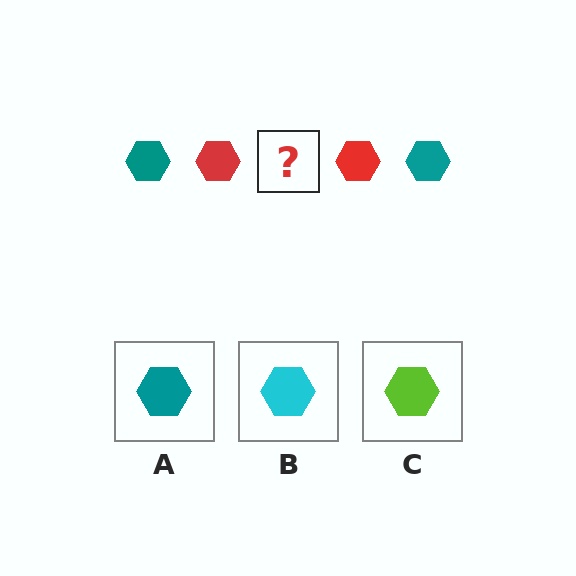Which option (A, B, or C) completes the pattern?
A.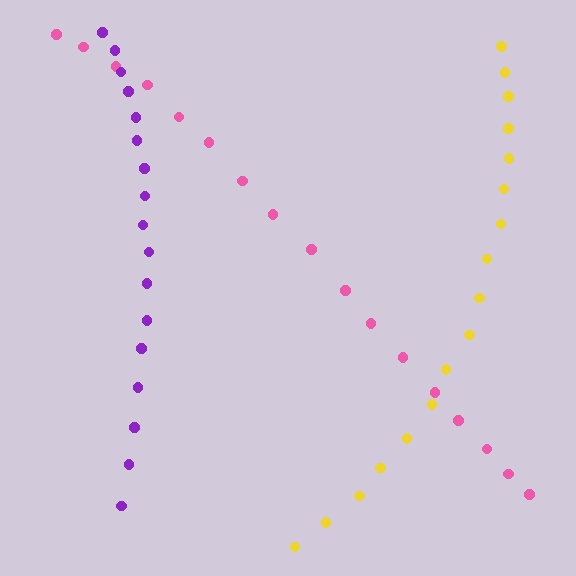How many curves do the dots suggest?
There are 3 distinct paths.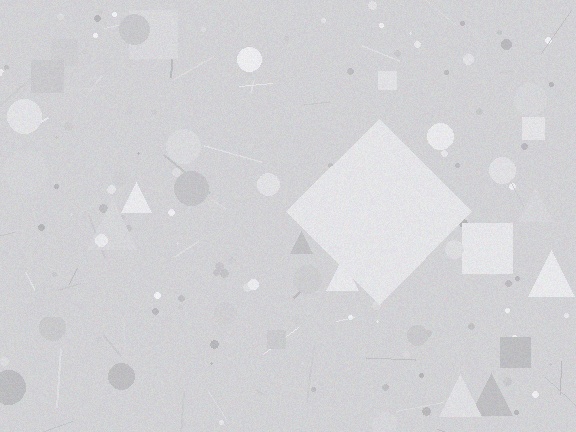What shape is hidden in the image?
A diamond is hidden in the image.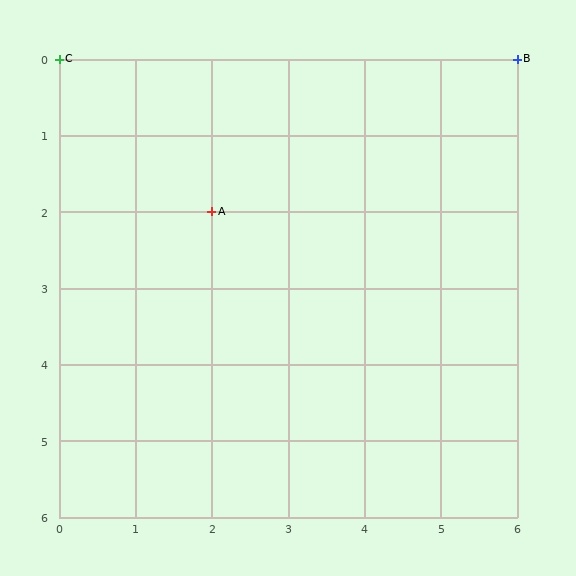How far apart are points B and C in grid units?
Points B and C are 6 columns apart.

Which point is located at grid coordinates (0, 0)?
Point C is at (0, 0).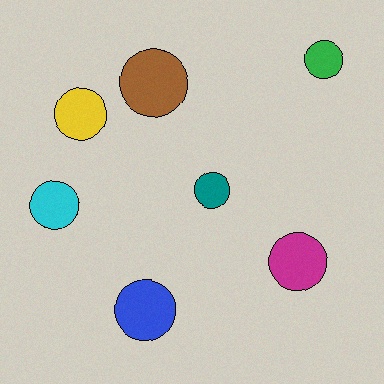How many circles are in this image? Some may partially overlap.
There are 7 circles.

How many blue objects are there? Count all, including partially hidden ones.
There is 1 blue object.